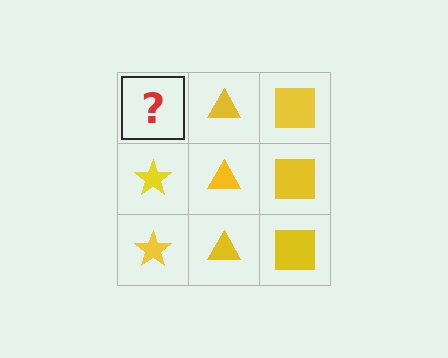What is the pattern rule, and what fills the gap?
The rule is that each column has a consistent shape. The gap should be filled with a yellow star.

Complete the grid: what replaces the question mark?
The question mark should be replaced with a yellow star.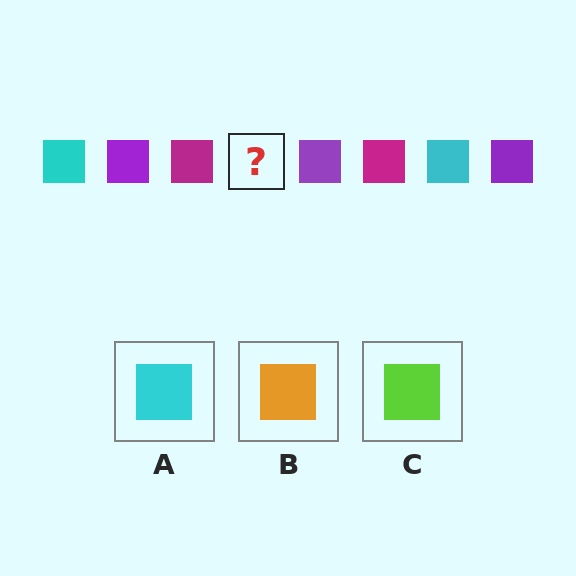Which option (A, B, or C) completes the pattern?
A.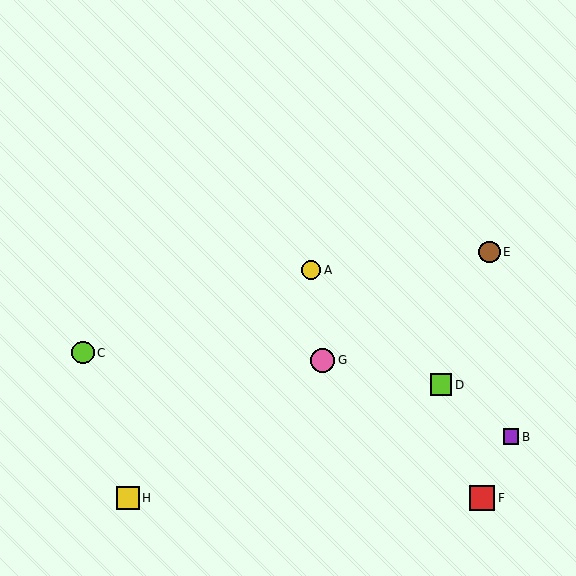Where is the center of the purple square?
The center of the purple square is at (511, 437).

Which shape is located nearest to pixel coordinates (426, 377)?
The lime square (labeled D) at (441, 385) is nearest to that location.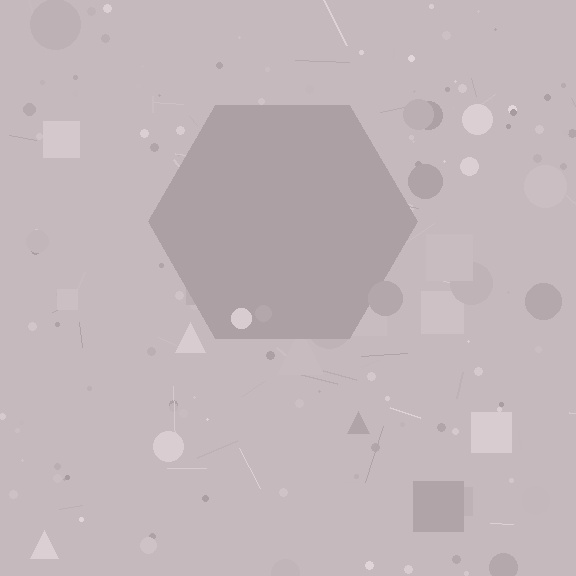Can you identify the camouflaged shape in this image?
The camouflaged shape is a hexagon.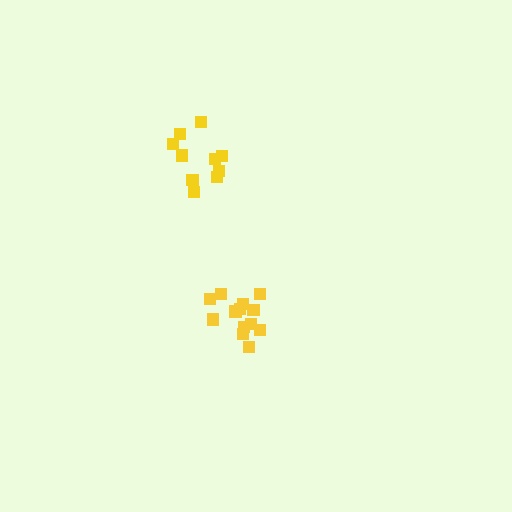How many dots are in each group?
Group 1: 10 dots, Group 2: 14 dots (24 total).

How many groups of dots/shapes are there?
There are 2 groups.